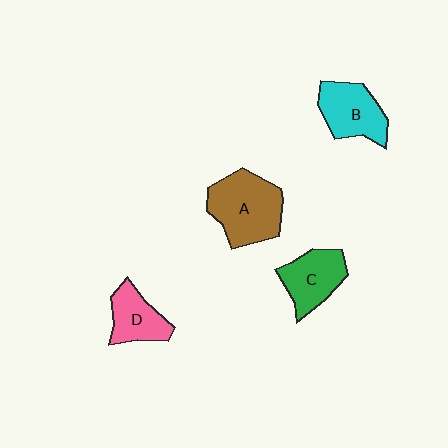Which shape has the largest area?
Shape A (brown).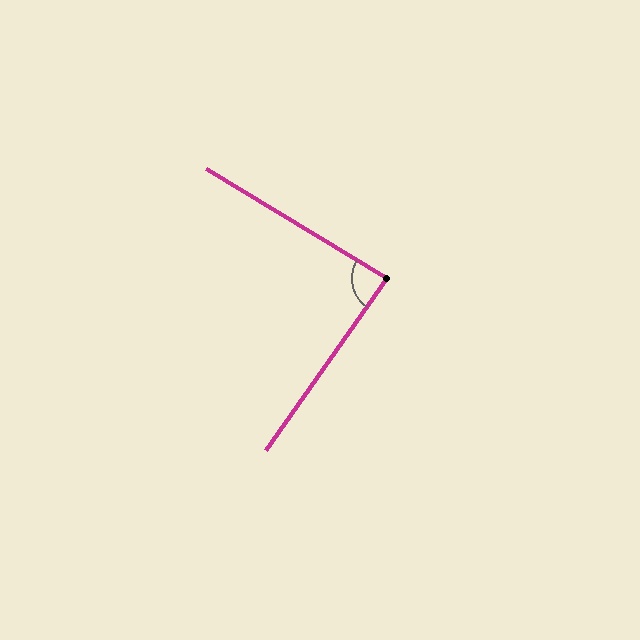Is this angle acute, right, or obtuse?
It is approximately a right angle.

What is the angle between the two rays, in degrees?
Approximately 86 degrees.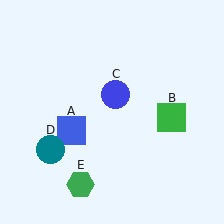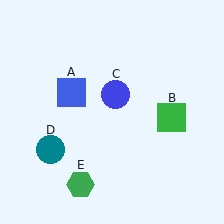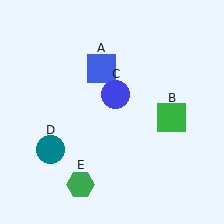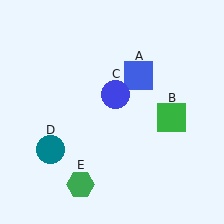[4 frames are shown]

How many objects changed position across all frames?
1 object changed position: blue square (object A).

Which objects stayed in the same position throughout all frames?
Green square (object B) and blue circle (object C) and teal circle (object D) and green hexagon (object E) remained stationary.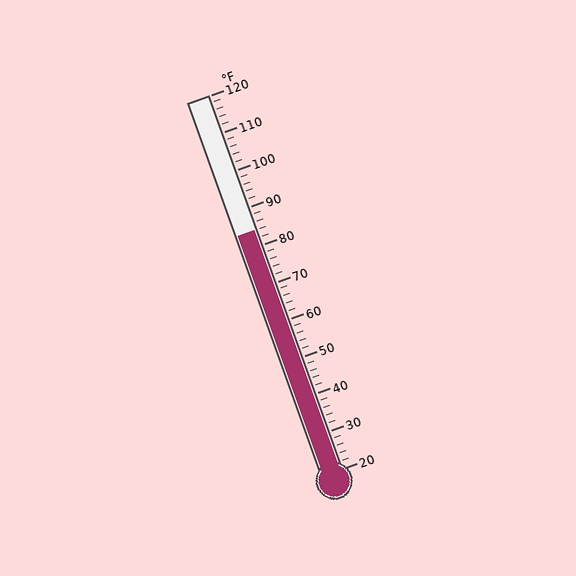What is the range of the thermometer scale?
The thermometer scale ranges from 20°F to 120°F.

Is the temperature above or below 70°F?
The temperature is above 70°F.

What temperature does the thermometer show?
The thermometer shows approximately 84°F.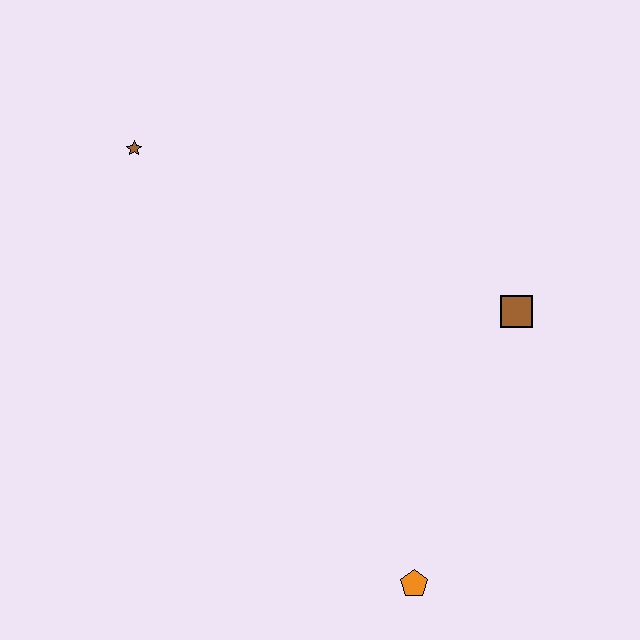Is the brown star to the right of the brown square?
No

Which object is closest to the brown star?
The brown square is closest to the brown star.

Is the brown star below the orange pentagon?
No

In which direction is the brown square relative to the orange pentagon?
The brown square is above the orange pentagon.